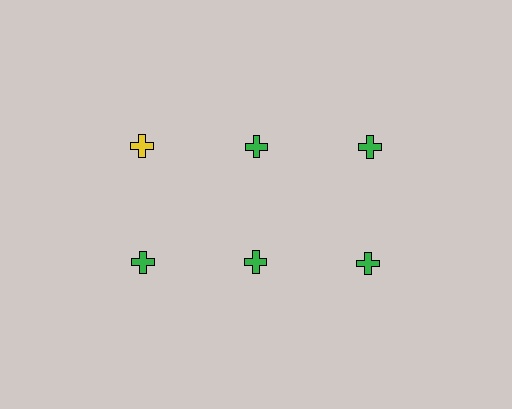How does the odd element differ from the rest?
It has a different color: yellow instead of green.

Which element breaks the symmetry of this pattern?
The yellow cross in the top row, leftmost column breaks the symmetry. All other shapes are green crosses.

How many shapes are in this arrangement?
There are 6 shapes arranged in a grid pattern.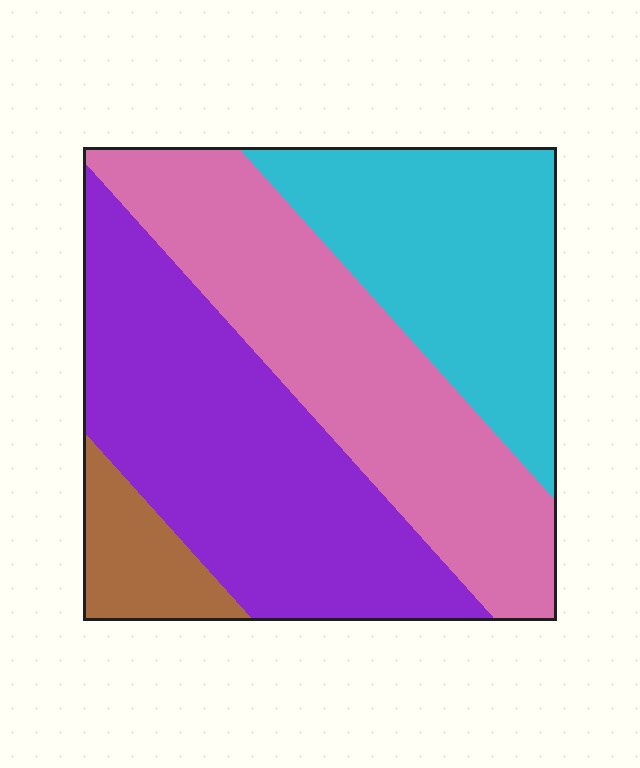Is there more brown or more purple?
Purple.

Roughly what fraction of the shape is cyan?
Cyan covers about 25% of the shape.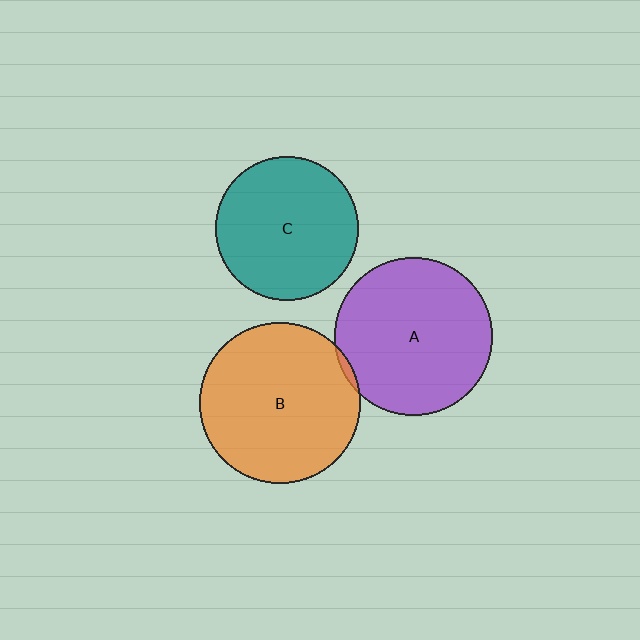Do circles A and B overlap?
Yes.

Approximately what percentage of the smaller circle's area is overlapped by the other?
Approximately 5%.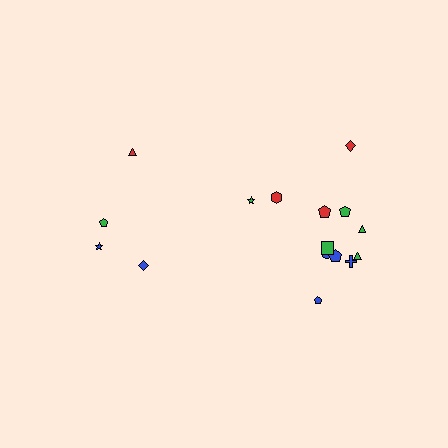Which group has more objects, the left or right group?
The right group.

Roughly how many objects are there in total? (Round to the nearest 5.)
Roughly 15 objects in total.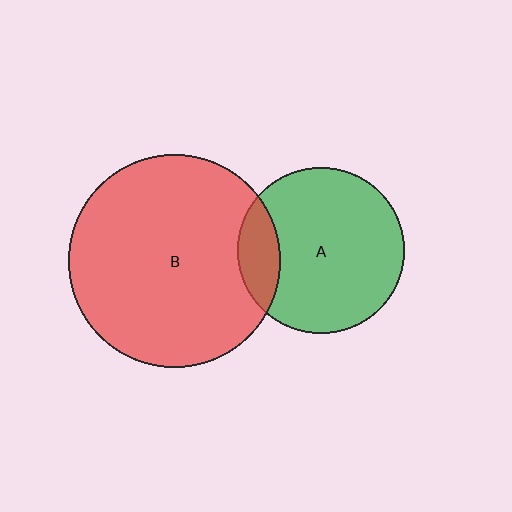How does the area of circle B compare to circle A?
Approximately 1.6 times.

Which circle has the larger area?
Circle B (red).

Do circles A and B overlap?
Yes.